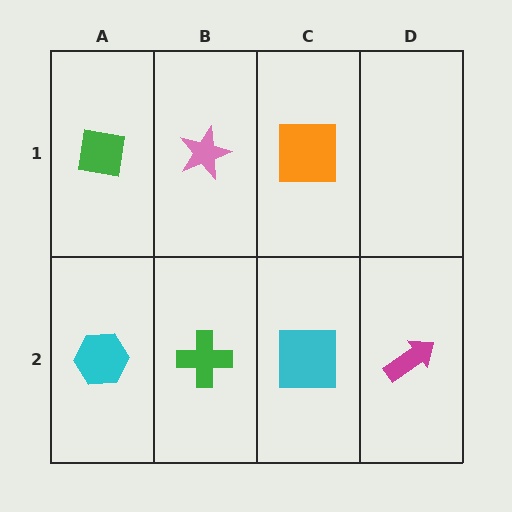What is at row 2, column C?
A cyan square.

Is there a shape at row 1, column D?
No, that cell is empty.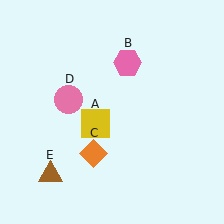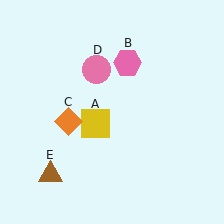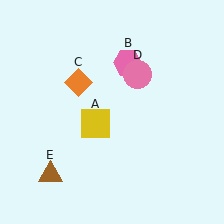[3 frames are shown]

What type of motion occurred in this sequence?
The orange diamond (object C), pink circle (object D) rotated clockwise around the center of the scene.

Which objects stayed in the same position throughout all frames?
Yellow square (object A) and pink hexagon (object B) and brown triangle (object E) remained stationary.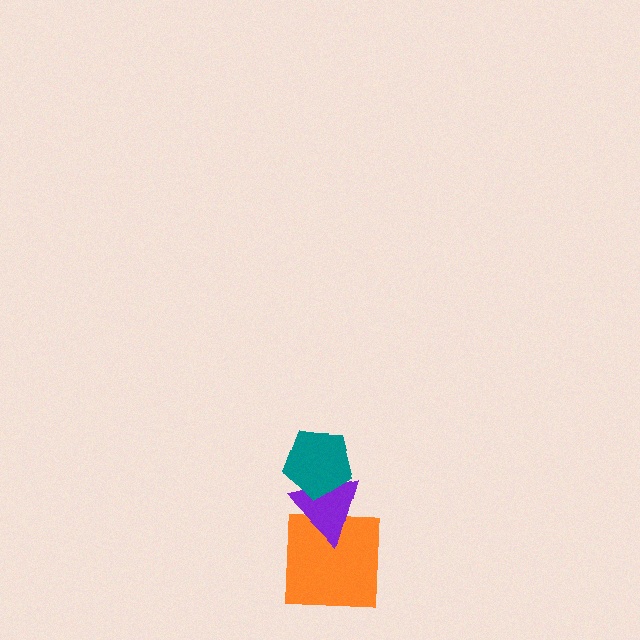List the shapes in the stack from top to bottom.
From top to bottom: the teal pentagon, the purple triangle, the orange square.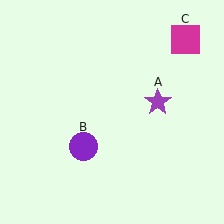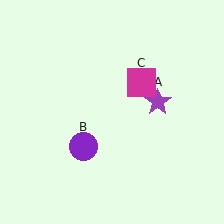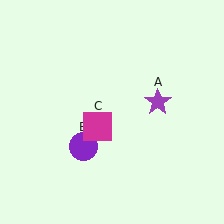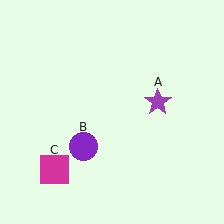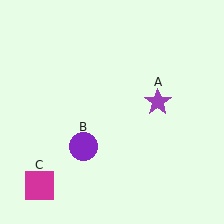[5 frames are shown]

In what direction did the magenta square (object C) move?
The magenta square (object C) moved down and to the left.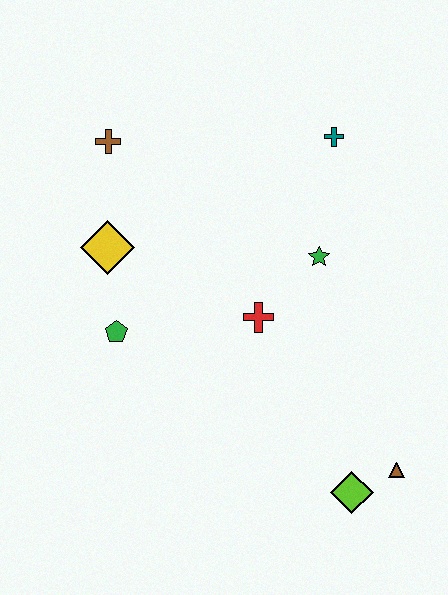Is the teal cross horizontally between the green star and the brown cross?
No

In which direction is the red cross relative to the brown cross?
The red cross is below the brown cross.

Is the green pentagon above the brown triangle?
Yes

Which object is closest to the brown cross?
The yellow diamond is closest to the brown cross.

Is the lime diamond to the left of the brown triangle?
Yes